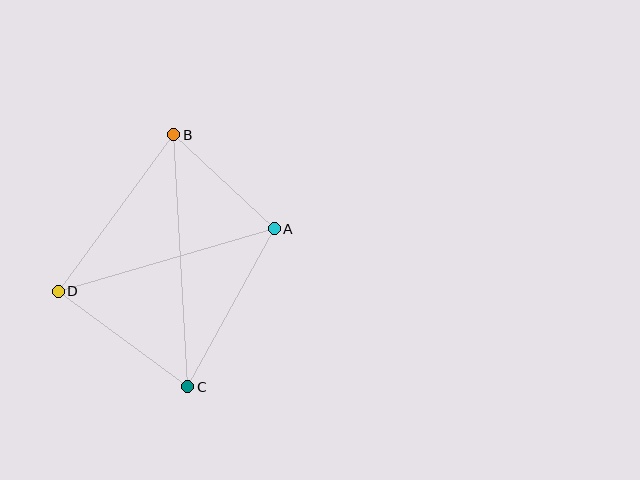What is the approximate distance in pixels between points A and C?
The distance between A and C is approximately 180 pixels.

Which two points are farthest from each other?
Points B and C are farthest from each other.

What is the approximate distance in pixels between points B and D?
The distance between B and D is approximately 195 pixels.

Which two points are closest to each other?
Points A and B are closest to each other.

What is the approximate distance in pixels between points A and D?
The distance between A and D is approximately 225 pixels.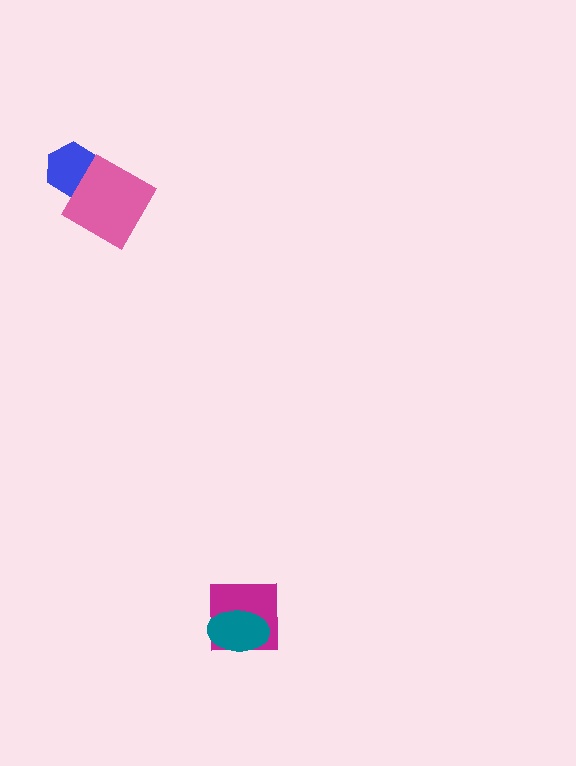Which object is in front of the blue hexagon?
The pink diamond is in front of the blue hexagon.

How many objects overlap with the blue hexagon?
1 object overlaps with the blue hexagon.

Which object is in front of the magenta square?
The teal ellipse is in front of the magenta square.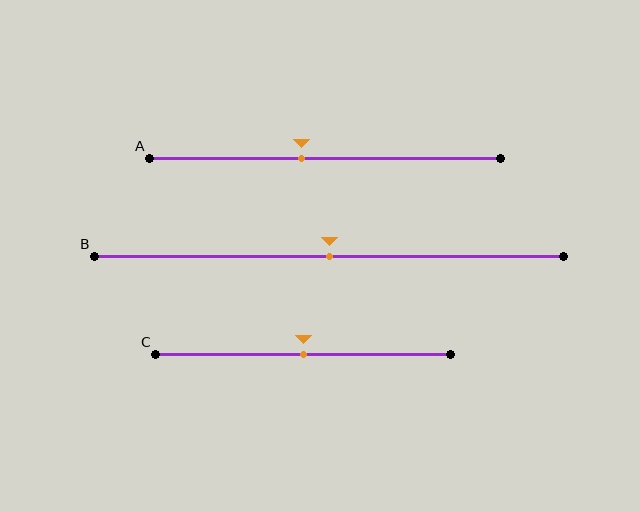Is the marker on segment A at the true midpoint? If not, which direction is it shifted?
No, the marker on segment A is shifted to the left by about 7% of the segment length.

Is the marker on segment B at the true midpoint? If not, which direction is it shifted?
Yes, the marker on segment B is at the true midpoint.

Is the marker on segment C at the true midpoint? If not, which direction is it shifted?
Yes, the marker on segment C is at the true midpoint.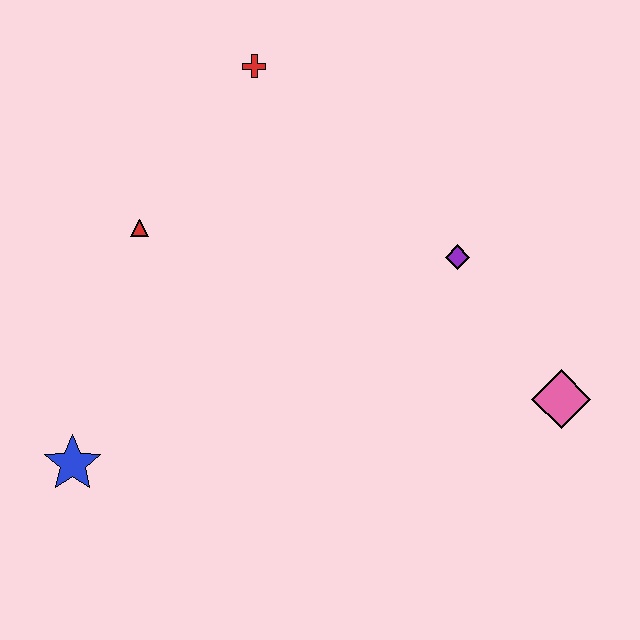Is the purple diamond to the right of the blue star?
Yes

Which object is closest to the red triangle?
The red cross is closest to the red triangle.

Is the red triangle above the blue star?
Yes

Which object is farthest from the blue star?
The pink diamond is farthest from the blue star.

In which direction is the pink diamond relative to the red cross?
The pink diamond is below the red cross.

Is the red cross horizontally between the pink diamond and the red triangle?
Yes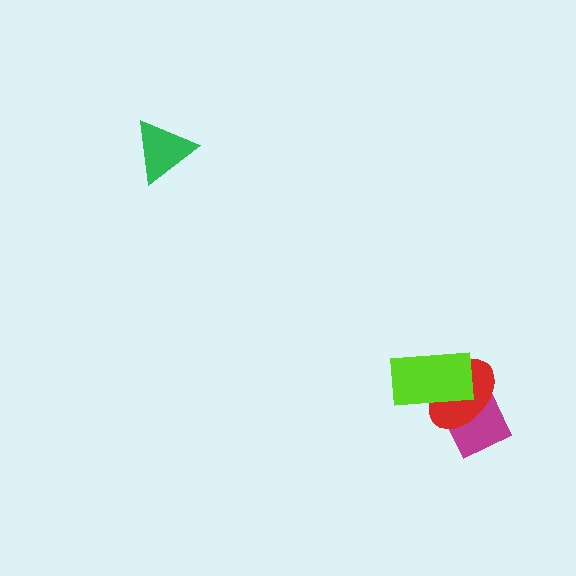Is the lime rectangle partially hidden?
No, no other shape covers it.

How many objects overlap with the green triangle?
0 objects overlap with the green triangle.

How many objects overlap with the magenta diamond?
2 objects overlap with the magenta diamond.